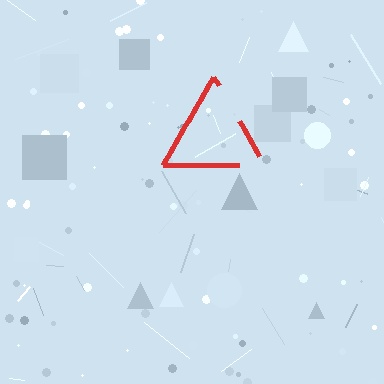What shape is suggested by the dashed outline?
The dashed outline suggests a triangle.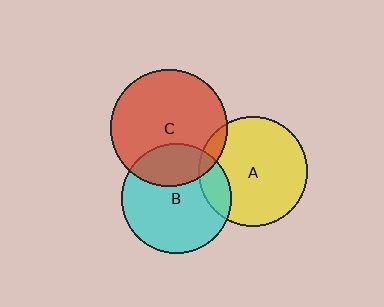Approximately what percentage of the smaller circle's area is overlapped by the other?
Approximately 10%.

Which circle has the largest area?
Circle C (red).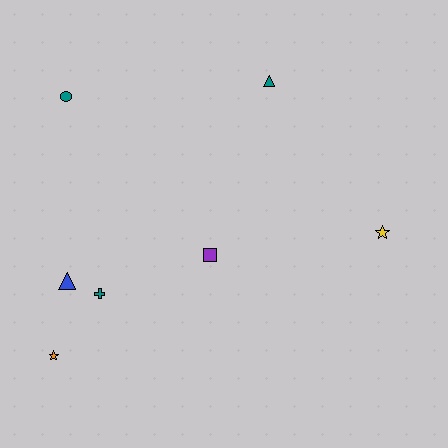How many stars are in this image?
There are 2 stars.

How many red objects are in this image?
There are no red objects.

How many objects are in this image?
There are 7 objects.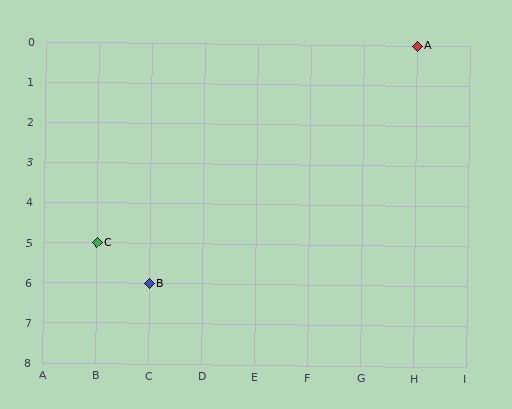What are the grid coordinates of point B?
Point B is at grid coordinates (C, 6).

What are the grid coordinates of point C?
Point C is at grid coordinates (B, 5).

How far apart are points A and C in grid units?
Points A and C are 6 columns and 5 rows apart (about 7.8 grid units diagonally).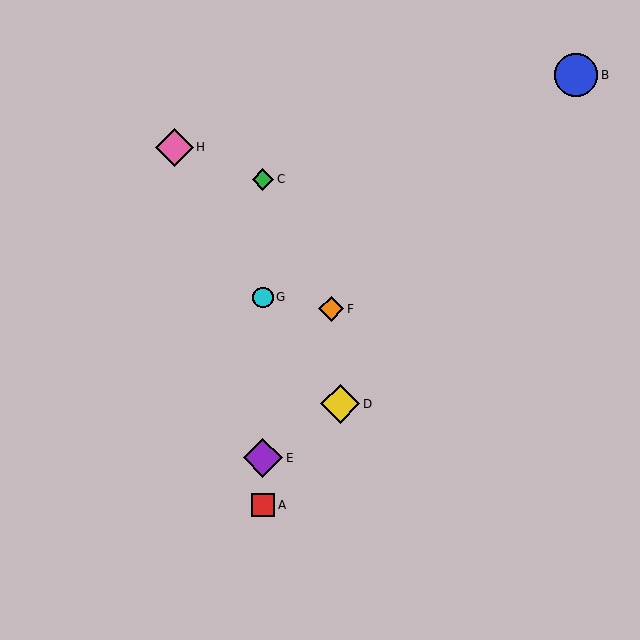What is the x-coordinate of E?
Object E is at x≈263.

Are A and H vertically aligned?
No, A is at x≈263 and H is at x≈174.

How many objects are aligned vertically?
4 objects (A, C, E, G) are aligned vertically.